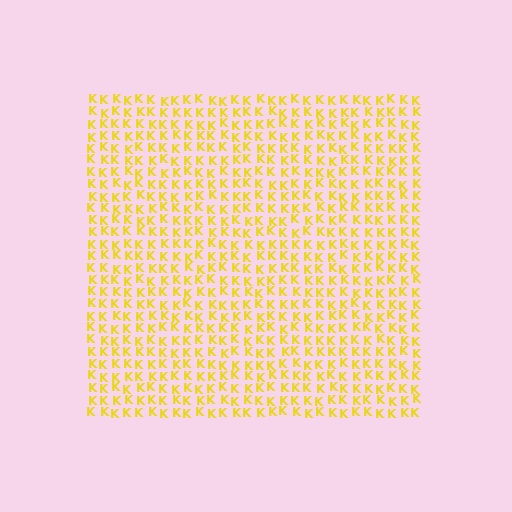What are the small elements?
The small elements are letter K's.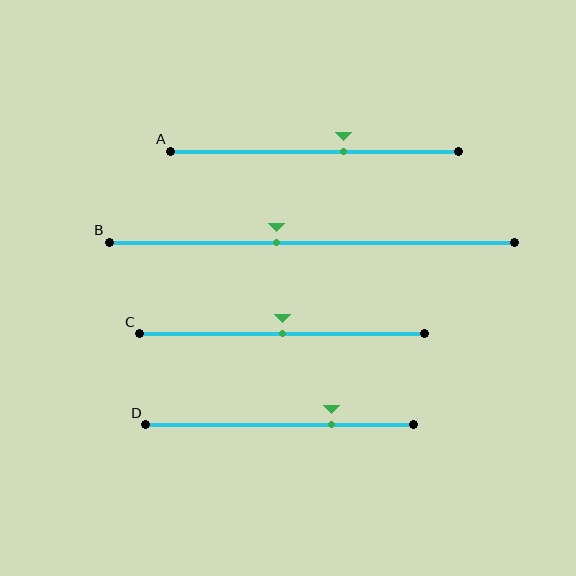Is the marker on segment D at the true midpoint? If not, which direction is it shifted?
No, the marker on segment D is shifted to the right by about 19% of the segment length.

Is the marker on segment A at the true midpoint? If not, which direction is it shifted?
No, the marker on segment A is shifted to the right by about 10% of the segment length.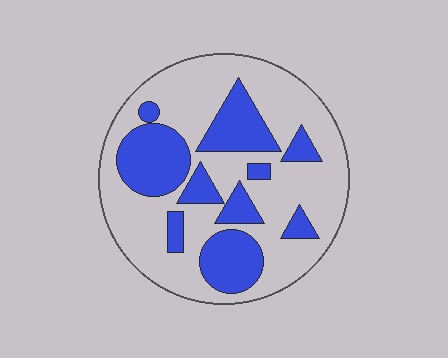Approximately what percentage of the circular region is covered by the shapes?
Approximately 35%.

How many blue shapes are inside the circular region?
10.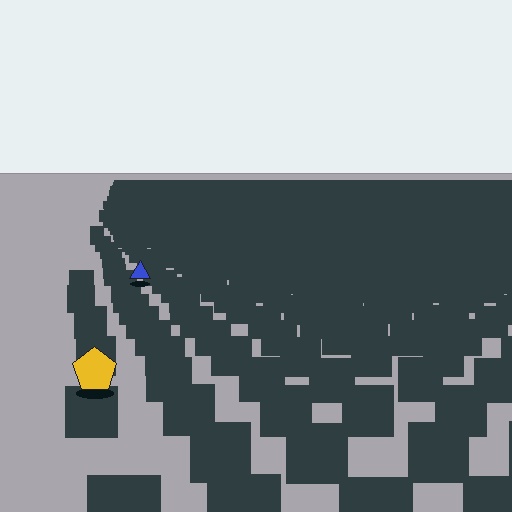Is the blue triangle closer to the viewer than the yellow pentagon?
No. The yellow pentagon is closer — you can tell from the texture gradient: the ground texture is coarser near it.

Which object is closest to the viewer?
The yellow pentagon is closest. The texture marks near it are larger and more spread out.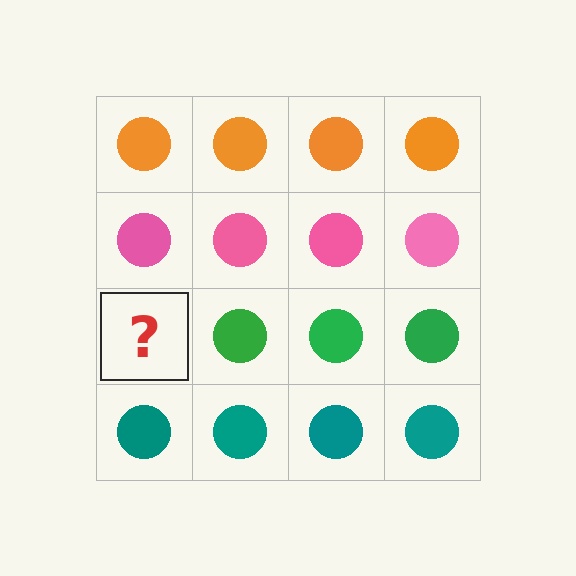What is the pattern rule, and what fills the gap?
The rule is that each row has a consistent color. The gap should be filled with a green circle.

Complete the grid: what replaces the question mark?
The question mark should be replaced with a green circle.